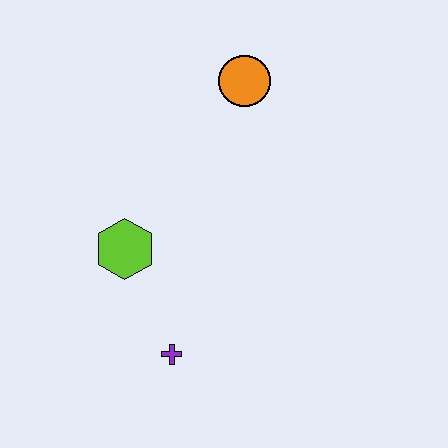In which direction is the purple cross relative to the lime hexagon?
The purple cross is below the lime hexagon.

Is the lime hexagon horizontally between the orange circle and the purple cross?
No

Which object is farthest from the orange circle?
The purple cross is farthest from the orange circle.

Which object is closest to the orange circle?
The lime hexagon is closest to the orange circle.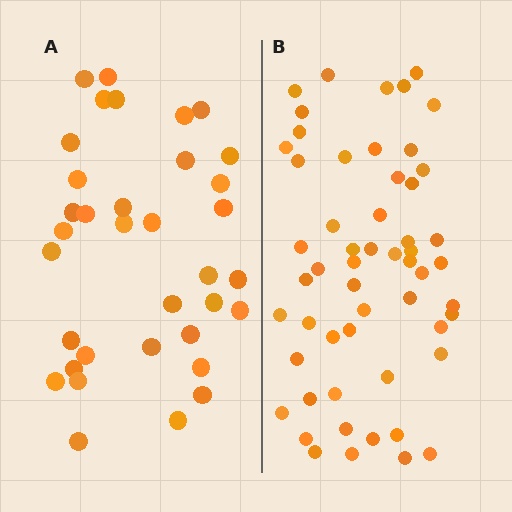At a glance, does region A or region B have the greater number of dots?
Region B (the right region) has more dots.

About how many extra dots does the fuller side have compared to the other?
Region B has approximately 20 more dots than region A.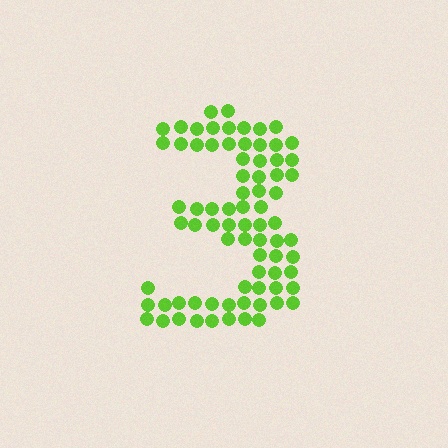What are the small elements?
The small elements are circles.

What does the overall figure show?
The overall figure shows the digit 3.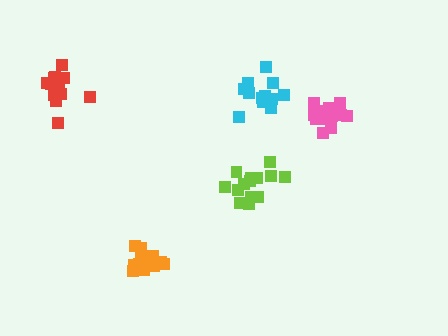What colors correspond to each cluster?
The clusters are colored: pink, cyan, red, orange, lime.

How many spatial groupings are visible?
There are 5 spatial groupings.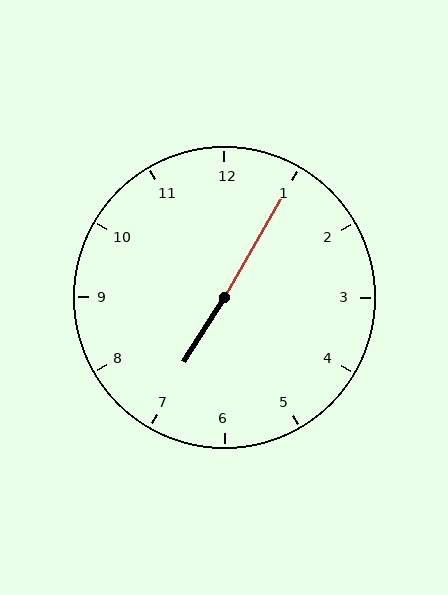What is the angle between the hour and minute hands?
Approximately 178 degrees.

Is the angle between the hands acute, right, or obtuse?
It is obtuse.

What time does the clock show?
7:05.